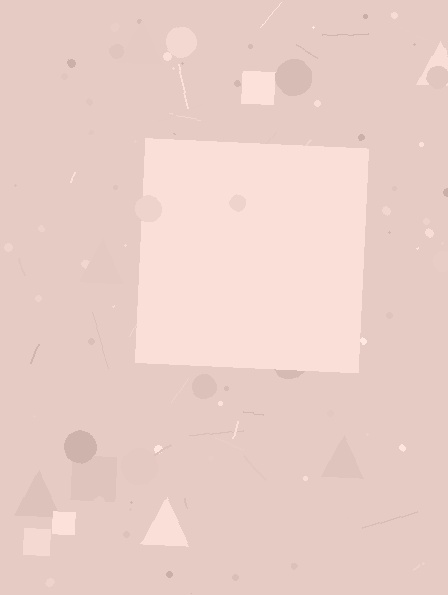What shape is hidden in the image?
A square is hidden in the image.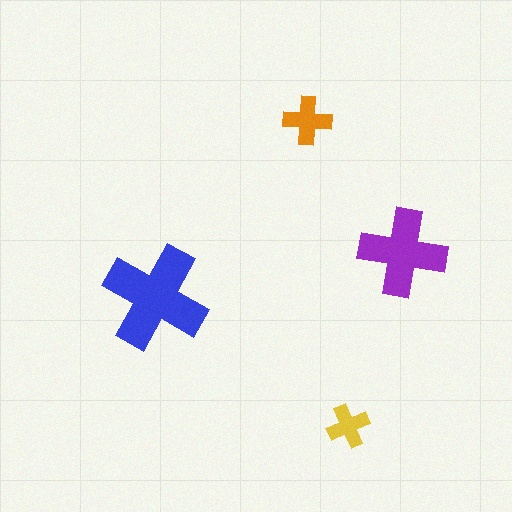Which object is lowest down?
The yellow cross is bottommost.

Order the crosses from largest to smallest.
the blue one, the purple one, the orange one, the yellow one.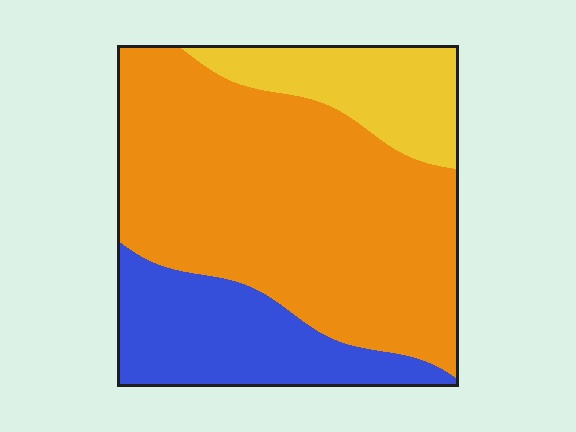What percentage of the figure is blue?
Blue covers 22% of the figure.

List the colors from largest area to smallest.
From largest to smallest: orange, blue, yellow.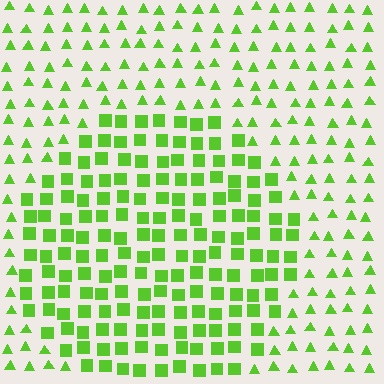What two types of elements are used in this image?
The image uses squares inside the circle region and triangles outside it.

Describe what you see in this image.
The image is filled with small lime elements arranged in a uniform grid. A circle-shaped region contains squares, while the surrounding area contains triangles. The boundary is defined purely by the change in element shape.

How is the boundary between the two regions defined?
The boundary is defined by a change in element shape: squares inside vs. triangles outside. All elements share the same color and spacing.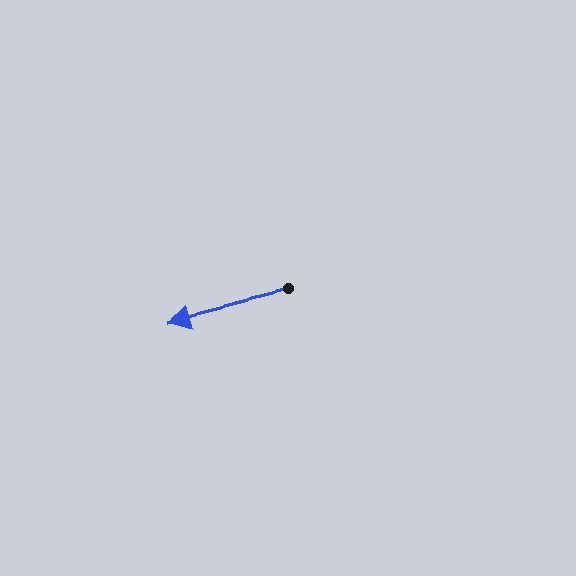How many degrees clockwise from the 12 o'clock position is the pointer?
Approximately 256 degrees.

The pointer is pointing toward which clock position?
Roughly 9 o'clock.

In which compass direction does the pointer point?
West.